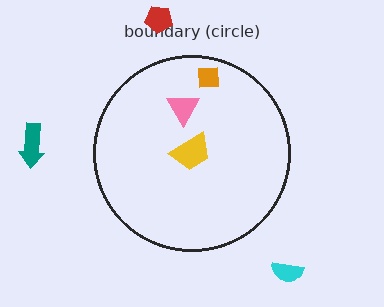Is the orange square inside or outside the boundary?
Inside.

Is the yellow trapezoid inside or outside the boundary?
Inside.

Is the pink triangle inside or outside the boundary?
Inside.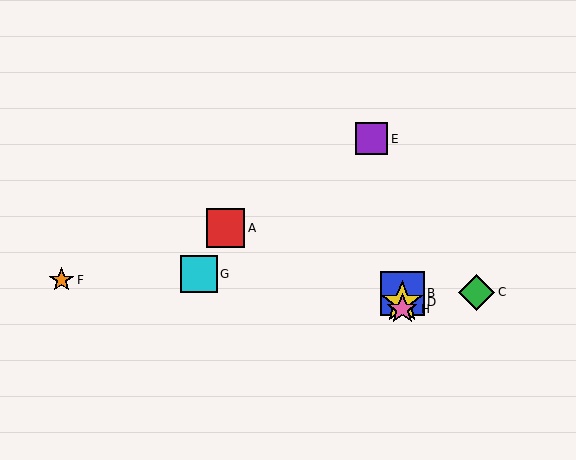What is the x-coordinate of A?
Object A is at x≈225.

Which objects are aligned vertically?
Objects B, D, H are aligned vertically.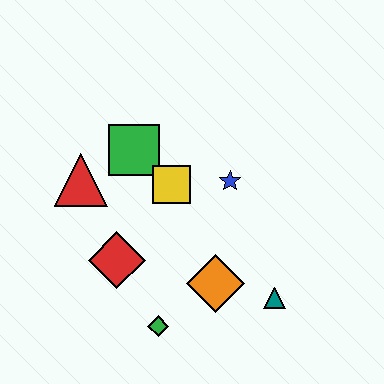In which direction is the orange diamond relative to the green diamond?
The orange diamond is to the right of the green diamond.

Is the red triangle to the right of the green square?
No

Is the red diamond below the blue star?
Yes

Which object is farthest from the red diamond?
The teal triangle is farthest from the red diamond.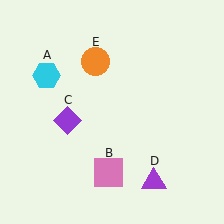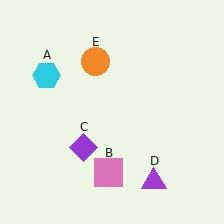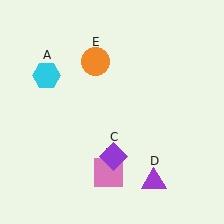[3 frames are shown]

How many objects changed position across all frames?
1 object changed position: purple diamond (object C).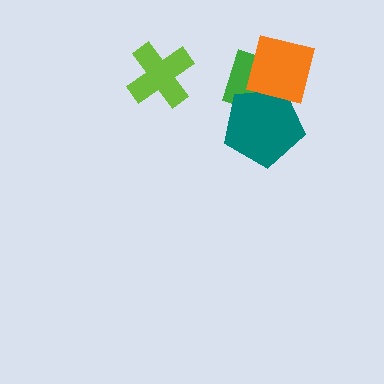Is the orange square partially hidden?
No, no other shape covers it.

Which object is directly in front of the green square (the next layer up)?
The teal pentagon is directly in front of the green square.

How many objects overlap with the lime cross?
0 objects overlap with the lime cross.